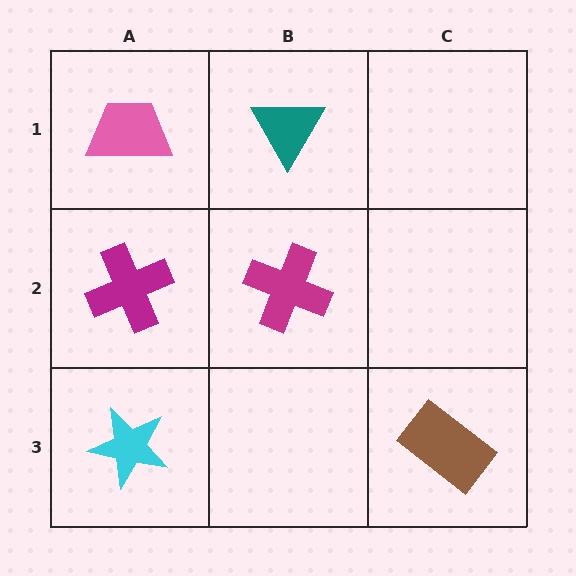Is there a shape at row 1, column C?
No, that cell is empty.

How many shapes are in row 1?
2 shapes.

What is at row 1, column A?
A pink trapezoid.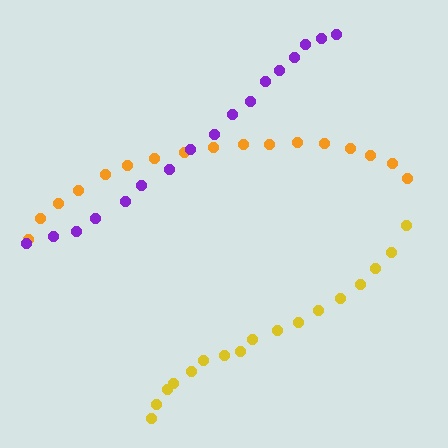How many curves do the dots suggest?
There are 3 distinct paths.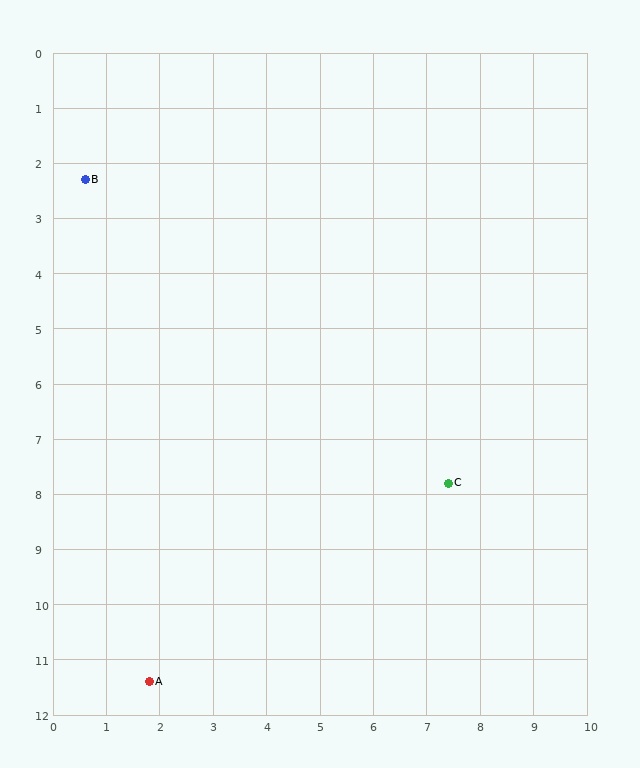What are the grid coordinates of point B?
Point B is at approximately (0.6, 2.3).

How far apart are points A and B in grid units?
Points A and B are about 9.2 grid units apart.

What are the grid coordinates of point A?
Point A is at approximately (1.8, 11.4).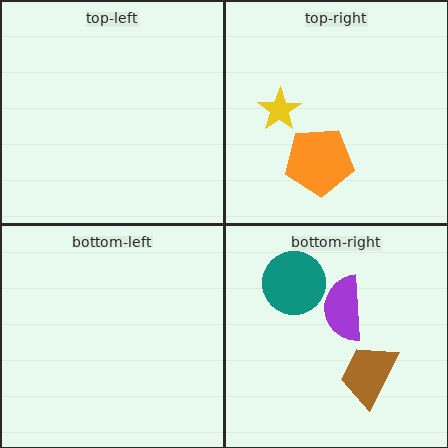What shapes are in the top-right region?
The yellow star, the orange pentagon.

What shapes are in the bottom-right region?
The brown trapezoid, the purple semicircle, the teal circle.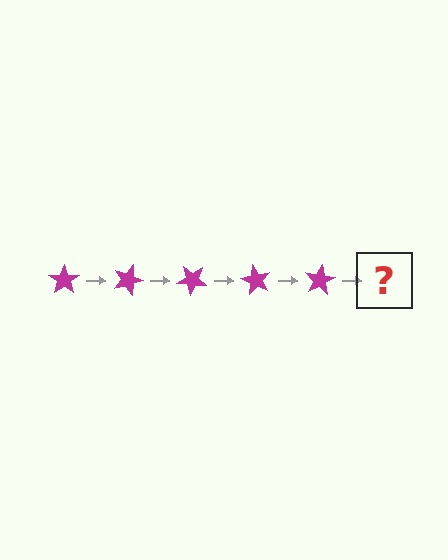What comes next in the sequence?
The next element should be a magenta star rotated 100 degrees.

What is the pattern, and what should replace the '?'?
The pattern is that the star rotates 20 degrees each step. The '?' should be a magenta star rotated 100 degrees.